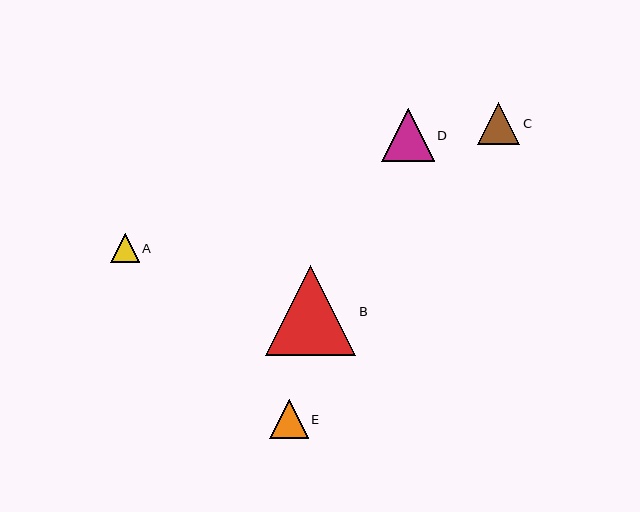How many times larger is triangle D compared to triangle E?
Triangle D is approximately 1.4 times the size of triangle E.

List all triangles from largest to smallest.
From largest to smallest: B, D, C, E, A.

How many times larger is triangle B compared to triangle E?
Triangle B is approximately 2.3 times the size of triangle E.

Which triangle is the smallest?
Triangle A is the smallest with a size of approximately 28 pixels.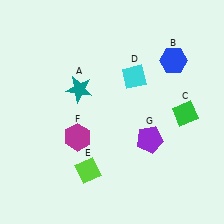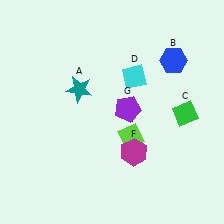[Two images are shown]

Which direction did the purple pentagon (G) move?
The purple pentagon (G) moved up.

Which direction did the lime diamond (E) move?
The lime diamond (E) moved right.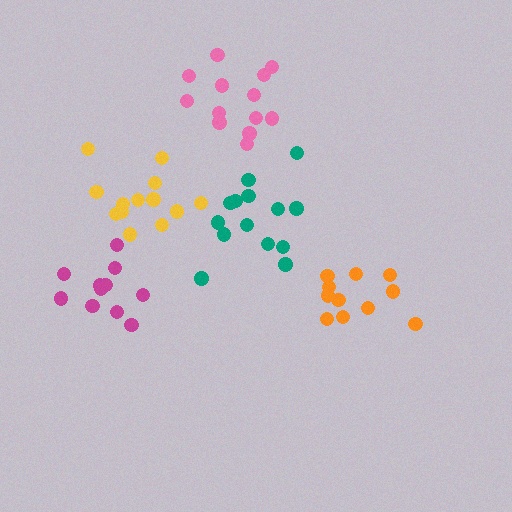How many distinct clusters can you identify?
There are 5 distinct clusters.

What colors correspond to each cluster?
The clusters are colored: yellow, orange, teal, magenta, pink.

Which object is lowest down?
The orange cluster is bottommost.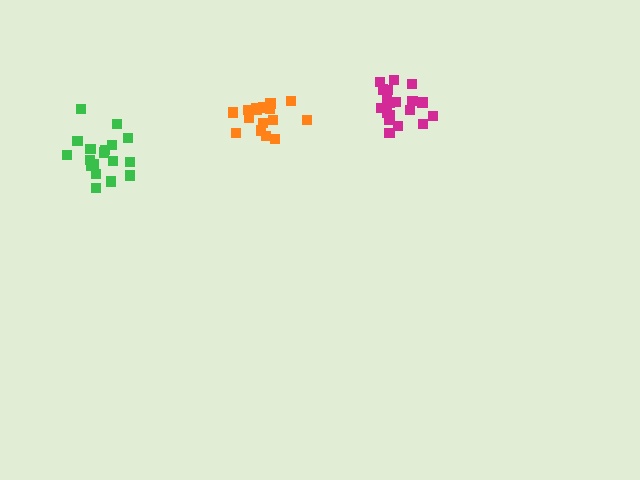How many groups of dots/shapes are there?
There are 3 groups.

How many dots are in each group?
Group 1: 19 dots, Group 2: 18 dots, Group 3: 18 dots (55 total).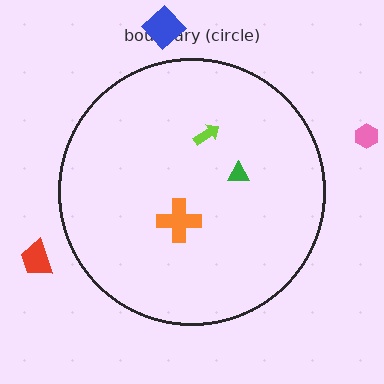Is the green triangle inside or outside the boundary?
Inside.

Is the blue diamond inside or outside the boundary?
Outside.